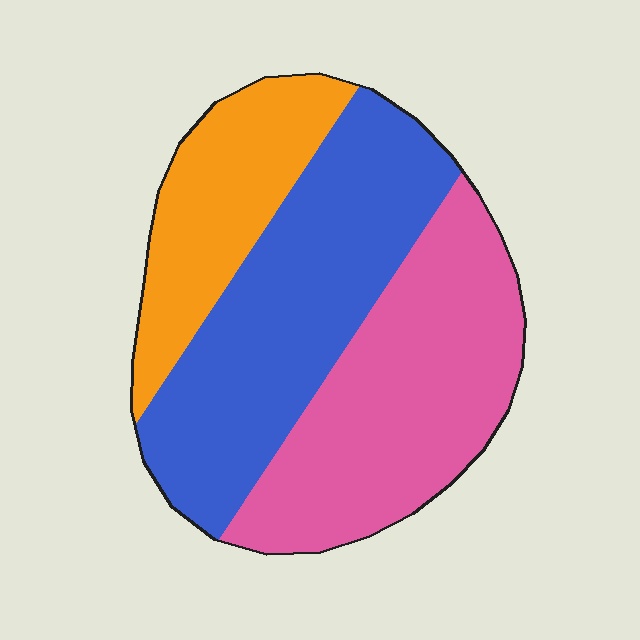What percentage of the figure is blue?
Blue covers roughly 40% of the figure.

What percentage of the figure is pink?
Pink takes up between a third and a half of the figure.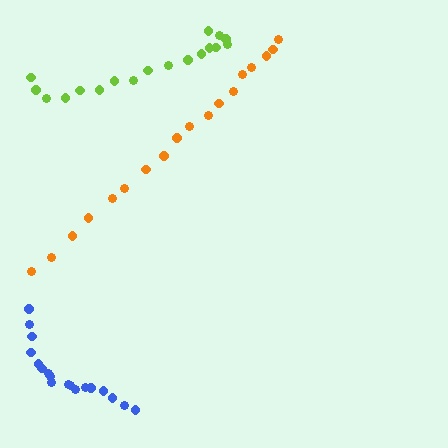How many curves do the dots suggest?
There are 3 distinct paths.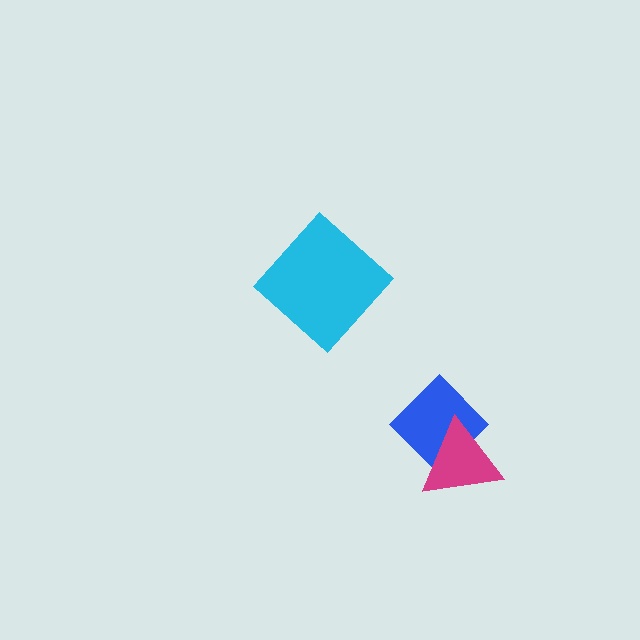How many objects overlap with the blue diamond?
1 object overlaps with the blue diamond.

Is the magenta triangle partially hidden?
No, no other shape covers it.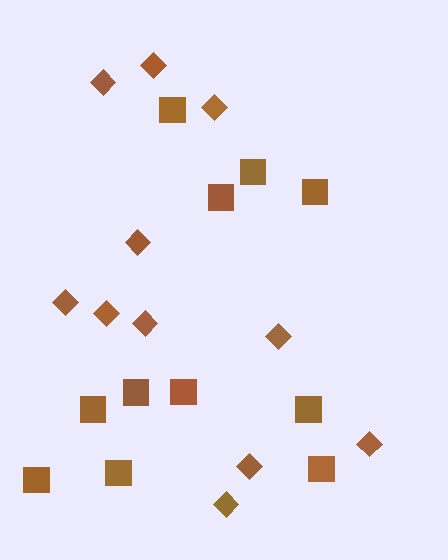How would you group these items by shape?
There are 2 groups: one group of diamonds (11) and one group of squares (11).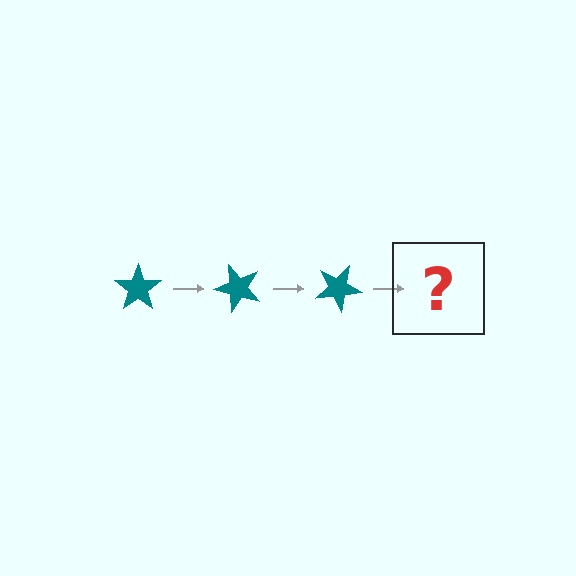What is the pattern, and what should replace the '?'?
The pattern is that the star rotates 50 degrees each step. The '?' should be a teal star rotated 150 degrees.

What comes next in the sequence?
The next element should be a teal star rotated 150 degrees.